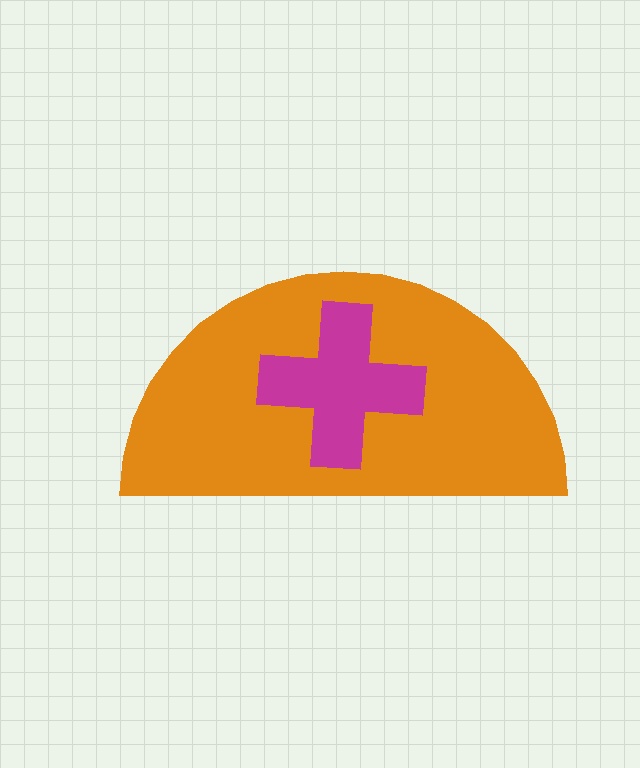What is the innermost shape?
The magenta cross.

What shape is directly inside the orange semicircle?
The magenta cross.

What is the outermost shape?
The orange semicircle.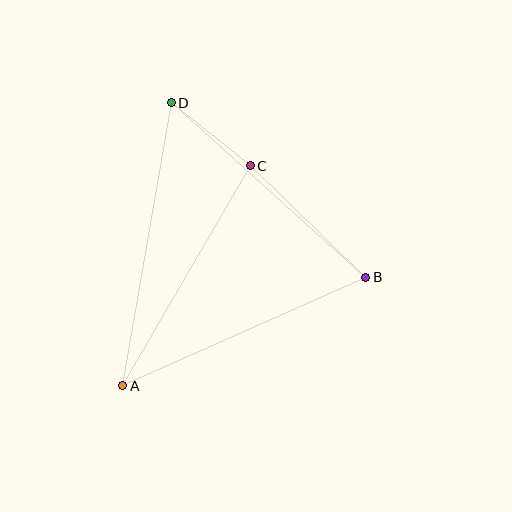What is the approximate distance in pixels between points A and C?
The distance between A and C is approximately 254 pixels.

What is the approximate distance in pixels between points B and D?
The distance between B and D is approximately 262 pixels.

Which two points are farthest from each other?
Points A and D are farthest from each other.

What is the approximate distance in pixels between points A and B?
The distance between A and B is approximately 266 pixels.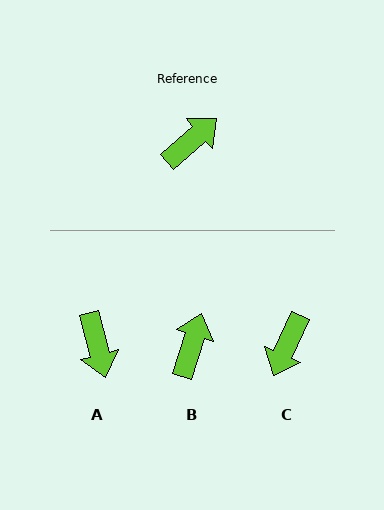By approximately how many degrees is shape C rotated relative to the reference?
Approximately 155 degrees clockwise.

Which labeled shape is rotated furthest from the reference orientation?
C, about 155 degrees away.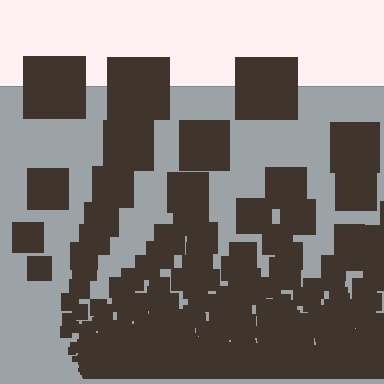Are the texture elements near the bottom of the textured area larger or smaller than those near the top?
Smaller. The gradient is inverted — elements near the bottom are smaller and denser.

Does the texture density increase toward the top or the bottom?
Density increases toward the bottom.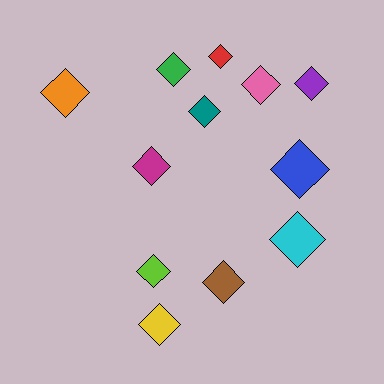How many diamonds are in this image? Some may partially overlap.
There are 12 diamonds.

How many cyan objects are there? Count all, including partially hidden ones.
There is 1 cyan object.